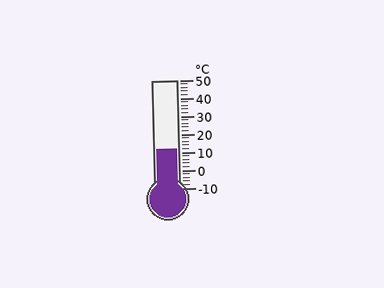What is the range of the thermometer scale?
The thermometer scale ranges from -10°C to 50°C.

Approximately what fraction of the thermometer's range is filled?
The thermometer is filled to approximately 35% of its range.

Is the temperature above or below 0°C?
The temperature is above 0°C.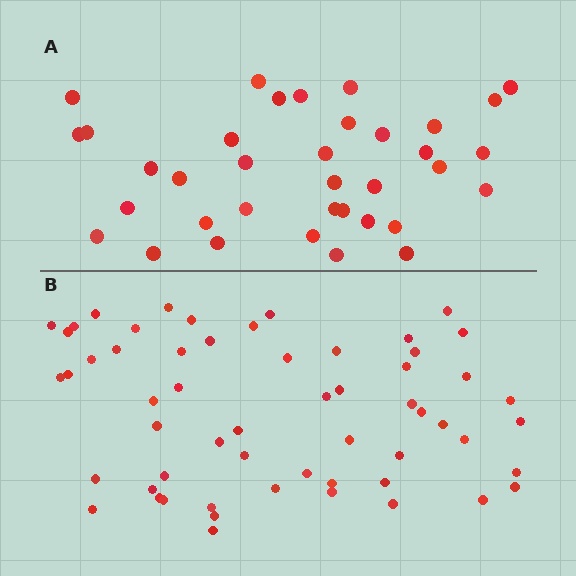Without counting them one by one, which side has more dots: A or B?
Region B (the bottom region) has more dots.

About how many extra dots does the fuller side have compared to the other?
Region B has approximately 20 more dots than region A.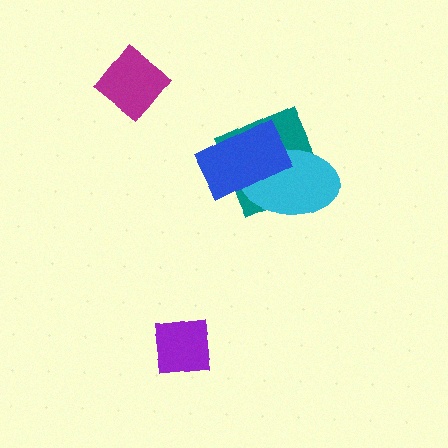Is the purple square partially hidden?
No, no other shape covers it.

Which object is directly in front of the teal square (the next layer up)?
The cyan ellipse is directly in front of the teal square.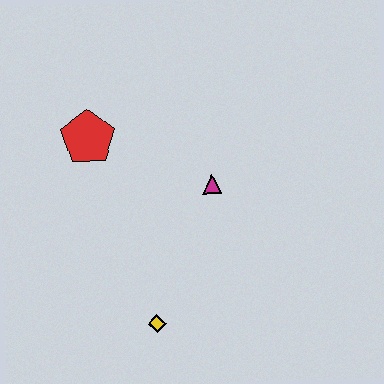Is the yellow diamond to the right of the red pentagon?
Yes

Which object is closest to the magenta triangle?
The red pentagon is closest to the magenta triangle.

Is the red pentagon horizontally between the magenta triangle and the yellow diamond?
No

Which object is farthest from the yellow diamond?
The red pentagon is farthest from the yellow diamond.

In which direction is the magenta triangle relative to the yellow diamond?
The magenta triangle is above the yellow diamond.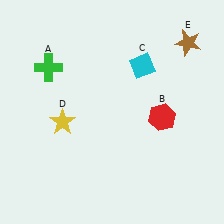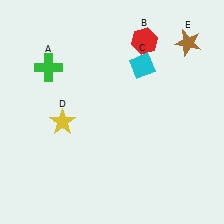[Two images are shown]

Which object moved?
The red hexagon (B) moved up.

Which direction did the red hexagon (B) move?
The red hexagon (B) moved up.